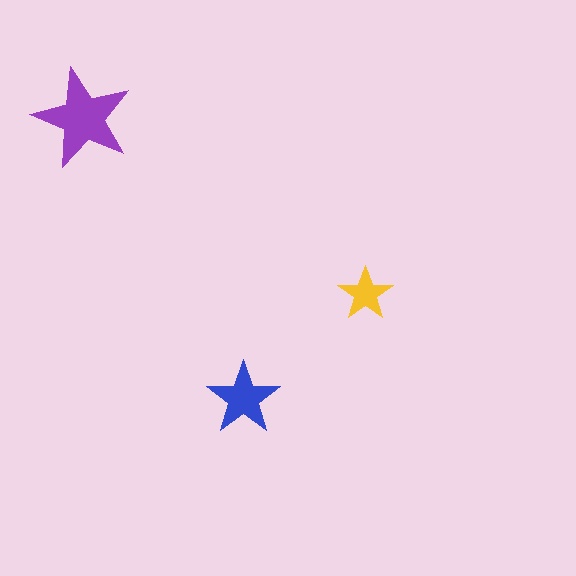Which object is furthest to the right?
The yellow star is rightmost.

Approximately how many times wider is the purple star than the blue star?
About 1.5 times wider.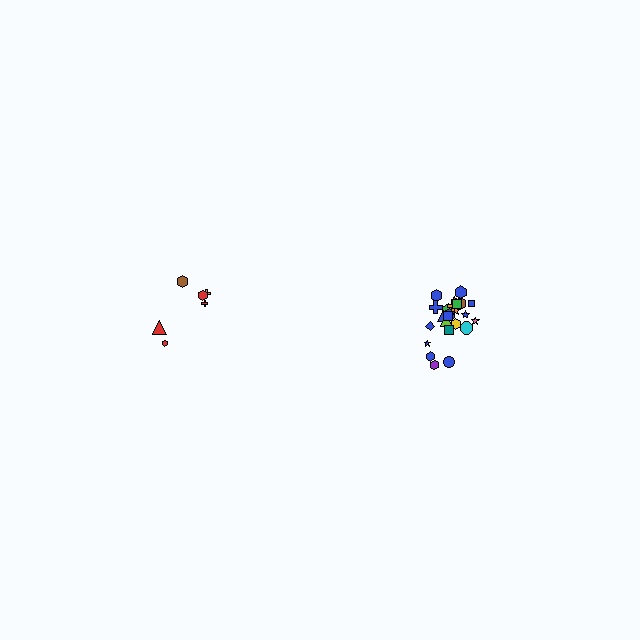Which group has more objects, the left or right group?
The right group.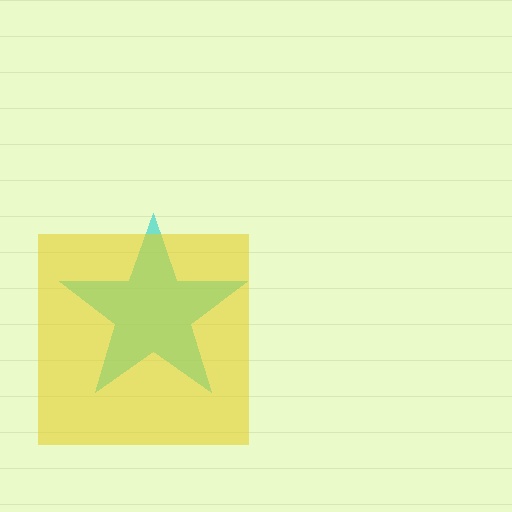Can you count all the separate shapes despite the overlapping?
Yes, there are 2 separate shapes.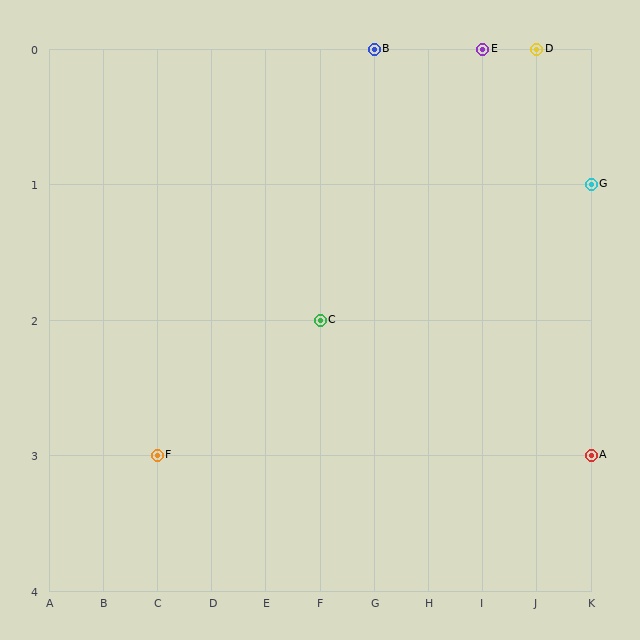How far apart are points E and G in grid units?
Points E and G are 2 columns and 1 row apart (about 2.2 grid units diagonally).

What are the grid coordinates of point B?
Point B is at grid coordinates (G, 0).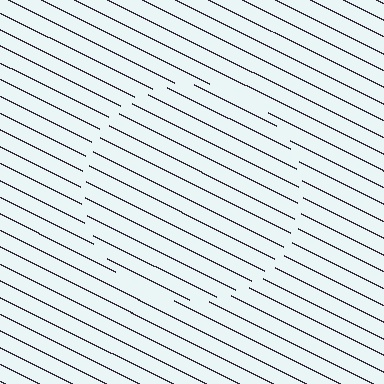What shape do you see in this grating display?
An illusory circle. The interior of the shape contains the same grating, shifted by half a period — the contour is defined by the phase discontinuity where line-ends from the inner and outer gratings abut.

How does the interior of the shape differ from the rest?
The interior of the shape contains the same grating, shifted by half a period — the contour is defined by the phase discontinuity where line-ends from the inner and outer gratings abut.